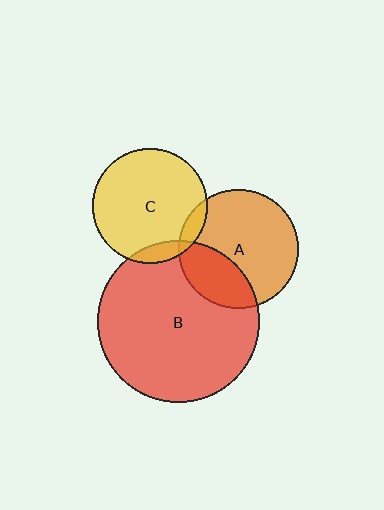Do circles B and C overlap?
Yes.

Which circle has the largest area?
Circle B (red).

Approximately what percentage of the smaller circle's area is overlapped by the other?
Approximately 10%.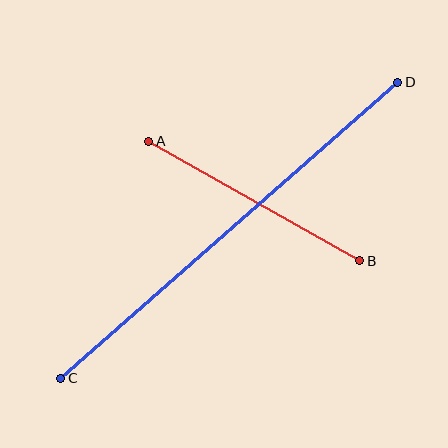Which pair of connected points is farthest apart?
Points C and D are farthest apart.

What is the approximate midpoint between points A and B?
The midpoint is at approximately (254, 201) pixels.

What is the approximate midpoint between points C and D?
The midpoint is at approximately (229, 230) pixels.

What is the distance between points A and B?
The distance is approximately 242 pixels.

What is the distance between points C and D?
The distance is approximately 449 pixels.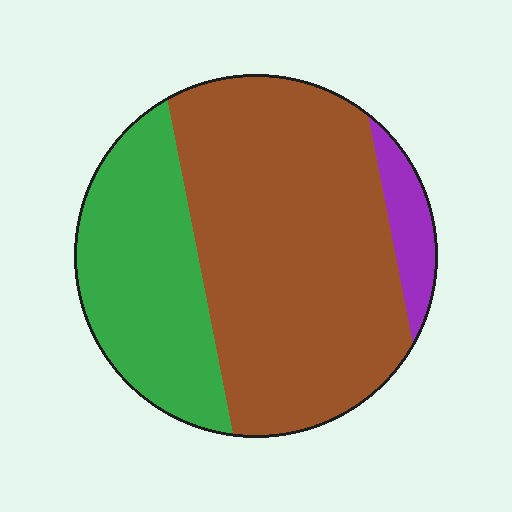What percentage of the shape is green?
Green takes up about one third (1/3) of the shape.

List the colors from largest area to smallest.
From largest to smallest: brown, green, purple.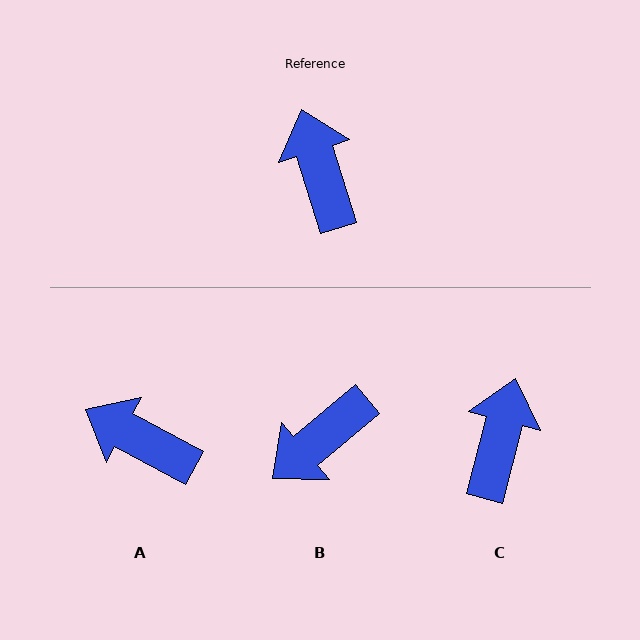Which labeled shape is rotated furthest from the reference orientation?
B, about 112 degrees away.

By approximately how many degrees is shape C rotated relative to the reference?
Approximately 32 degrees clockwise.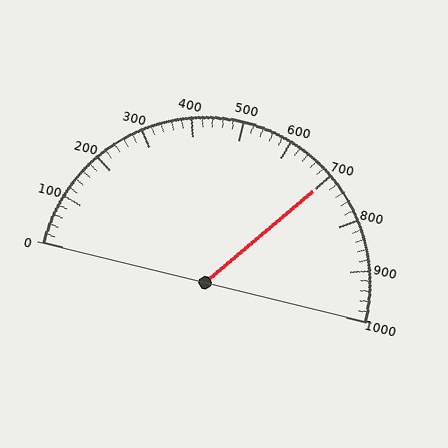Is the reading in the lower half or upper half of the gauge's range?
The reading is in the upper half of the range (0 to 1000).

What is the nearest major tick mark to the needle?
The nearest major tick mark is 700.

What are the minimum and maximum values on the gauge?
The gauge ranges from 0 to 1000.